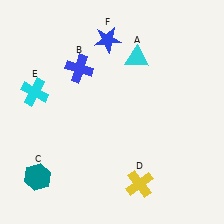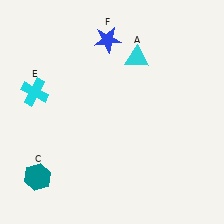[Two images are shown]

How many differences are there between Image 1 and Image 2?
There are 2 differences between the two images.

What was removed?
The blue cross (B), the yellow cross (D) were removed in Image 2.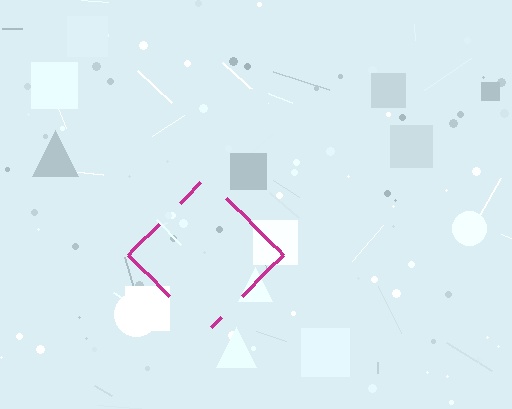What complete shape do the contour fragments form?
The contour fragments form a diamond.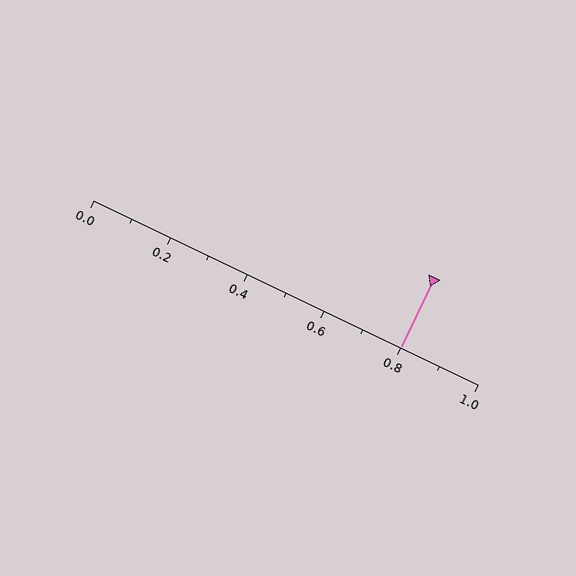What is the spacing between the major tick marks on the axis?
The major ticks are spaced 0.2 apart.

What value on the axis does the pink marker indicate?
The marker indicates approximately 0.8.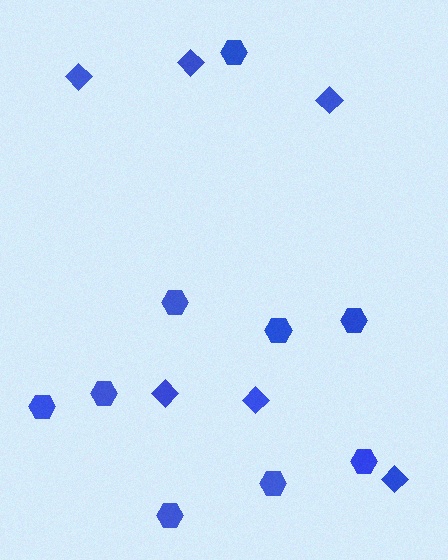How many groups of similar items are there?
There are 2 groups: one group of diamonds (6) and one group of hexagons (9).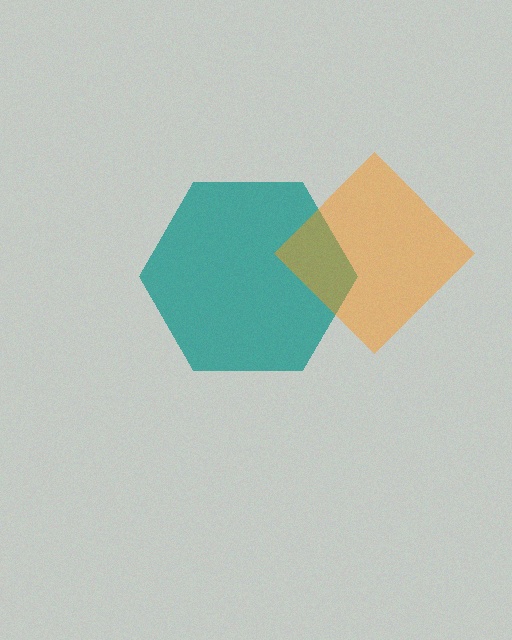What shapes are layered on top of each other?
The layered shapes are: a teal hexagon, an orange diamond.